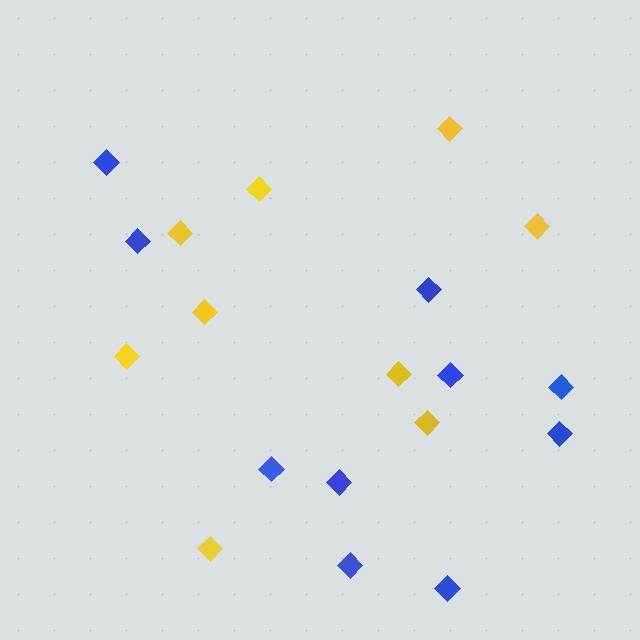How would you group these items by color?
There are 2 groups: one group of blue diamonds (10) and one group of yellow diamonds (9).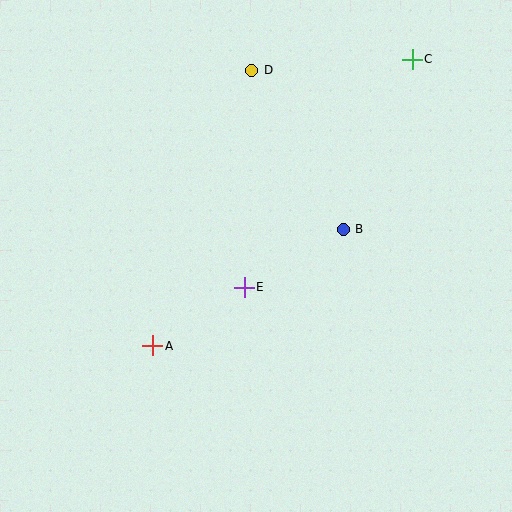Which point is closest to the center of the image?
Point E at (244, 287) is closest to the center.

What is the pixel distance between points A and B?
The distance between A and B is 223 pixels.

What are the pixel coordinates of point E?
Point E is at (244, 287).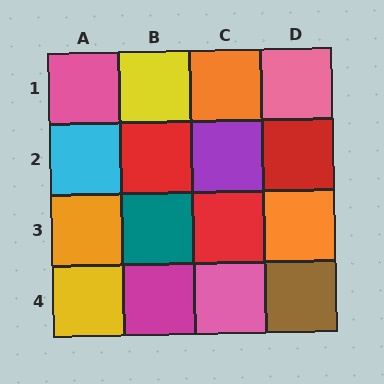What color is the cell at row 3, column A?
Orange.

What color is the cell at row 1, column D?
Pink.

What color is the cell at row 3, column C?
Red.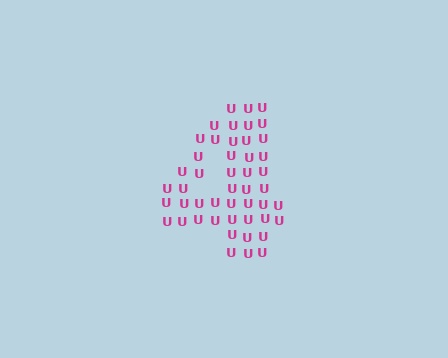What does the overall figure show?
The overall figure shows the digit 4.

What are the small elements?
The small elements are letter U's.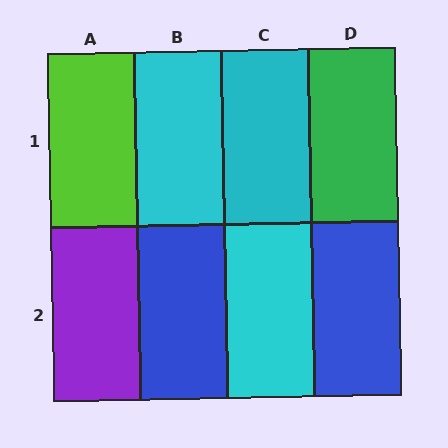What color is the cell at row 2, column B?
Blue.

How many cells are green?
1 cell is green.